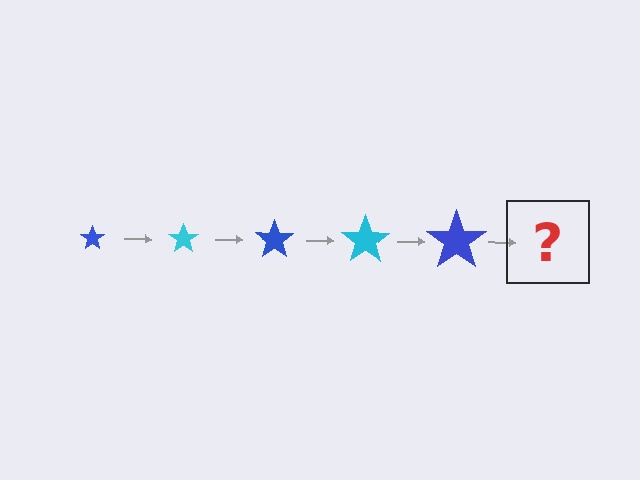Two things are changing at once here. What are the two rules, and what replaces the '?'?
The two rules are that the star grows larger each step and the color cycles through blue and cyan. The '?' should be a cyan star, larger than the previous one.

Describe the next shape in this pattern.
It should be a cyan star, larger than the previous one.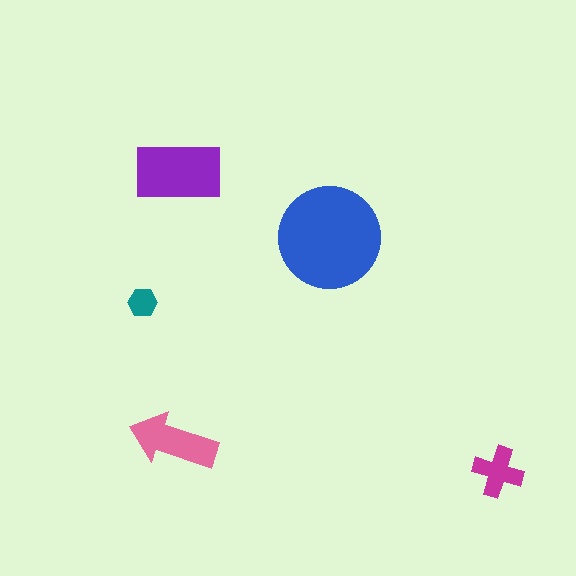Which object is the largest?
The blue circle.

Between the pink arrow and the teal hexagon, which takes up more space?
The pink arrow.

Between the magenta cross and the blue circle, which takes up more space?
The blue circle.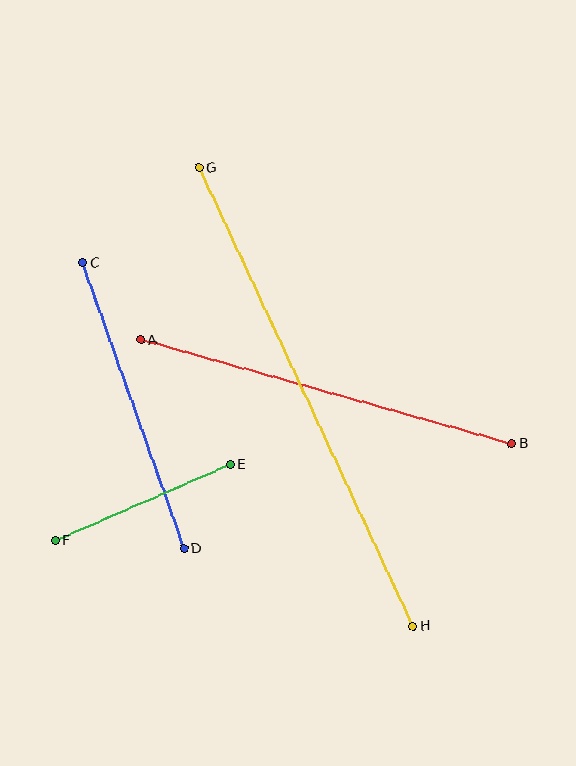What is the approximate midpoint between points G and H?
The midpoint is at approximately (306, 397) pixels.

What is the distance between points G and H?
The distance is approximately 506 pixels.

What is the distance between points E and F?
The distance is approximately 190 pixels.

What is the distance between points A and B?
The distance is approximately 386 pixels.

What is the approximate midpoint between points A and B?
The midpoint is at approximately (326, 392) pixels.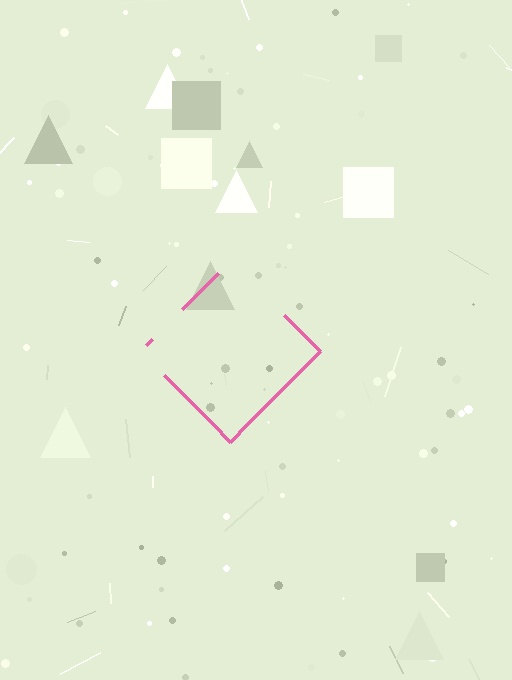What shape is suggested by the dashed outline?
The dashed outline suggests a diamond.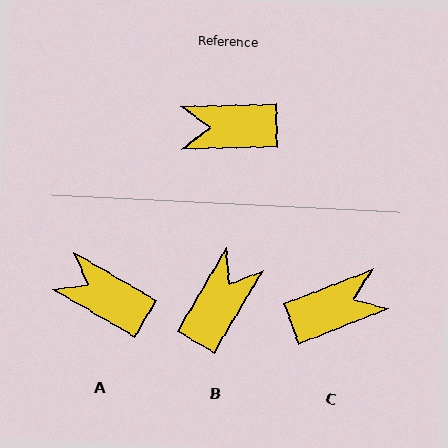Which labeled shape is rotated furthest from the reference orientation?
C, about 160 degrees away.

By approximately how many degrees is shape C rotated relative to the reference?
Approximately 160 degrees clockwise.